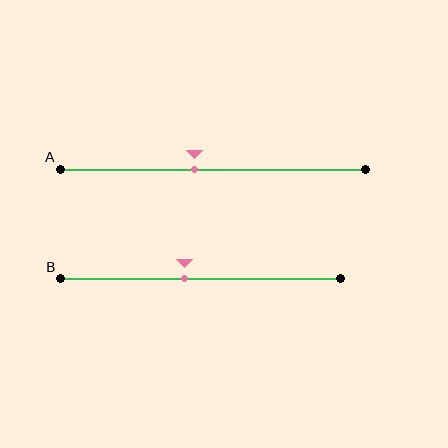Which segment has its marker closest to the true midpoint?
Segment B has its marker closest to the true midpoint.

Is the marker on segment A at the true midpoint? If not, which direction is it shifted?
No, the marker on segment A is shifted to the left by about 6% of the segment length.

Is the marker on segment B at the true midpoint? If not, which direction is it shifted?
No, the marker on segment B is shifted to the left by about 6% of the segment length.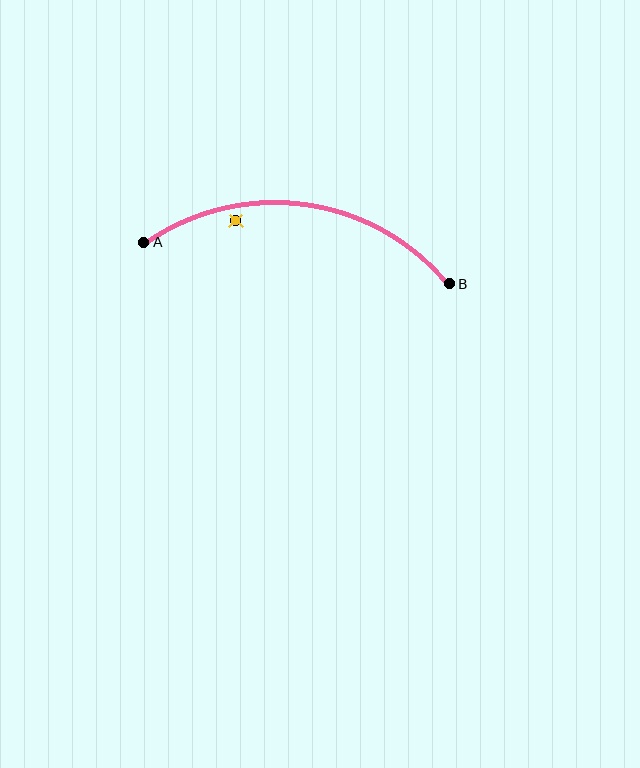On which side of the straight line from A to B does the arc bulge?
The arc bulges above the straight line connecting A and B.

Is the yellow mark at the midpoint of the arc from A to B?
No — the yellow mark does not lie on the arc at all. It sits slightly inside the curve.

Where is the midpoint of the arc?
The arc midpoint is the point on the curve farthest from the straight line joining A and B. It sits above that line.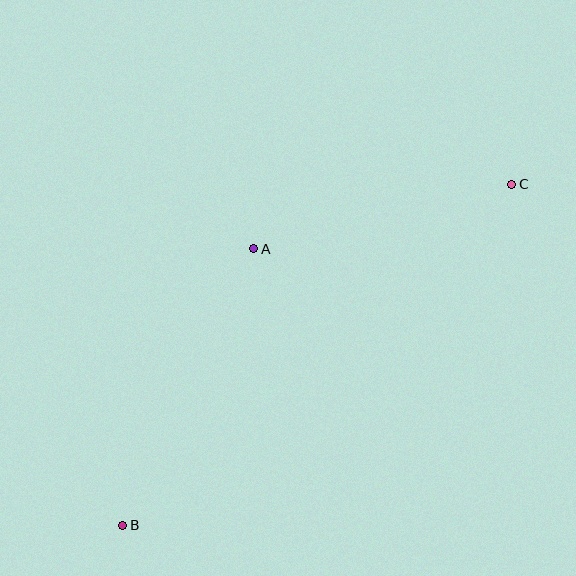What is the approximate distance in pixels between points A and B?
The distance between A and B is approximately 306 pixels.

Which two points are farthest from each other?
Points B and C are farthest from each other.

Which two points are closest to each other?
Points A and C are closest to each other.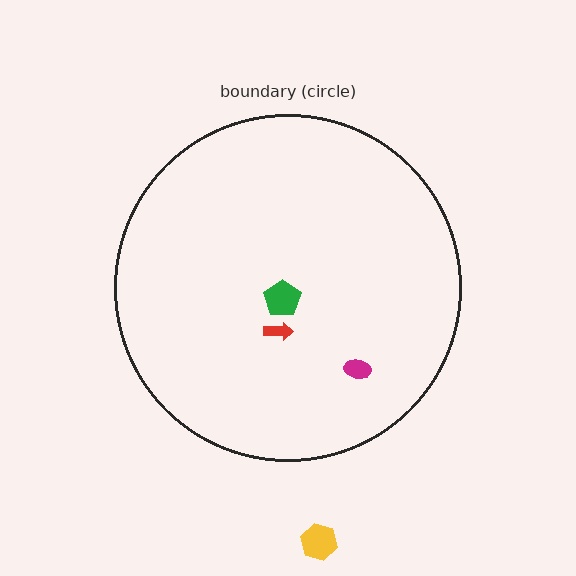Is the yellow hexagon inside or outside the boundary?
Outside.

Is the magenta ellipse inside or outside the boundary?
Inside.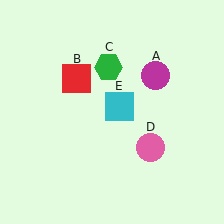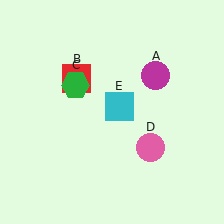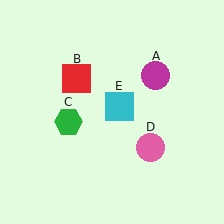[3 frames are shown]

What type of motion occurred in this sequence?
The green hexagon (object C) rotated counterclockwise around the center of the scene.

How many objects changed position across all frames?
1 object changed position: green hexagon (object C).